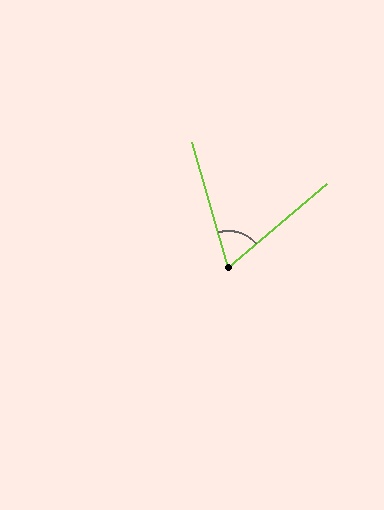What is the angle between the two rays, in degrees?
Approximately 66 degrees.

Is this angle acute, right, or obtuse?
It is acute.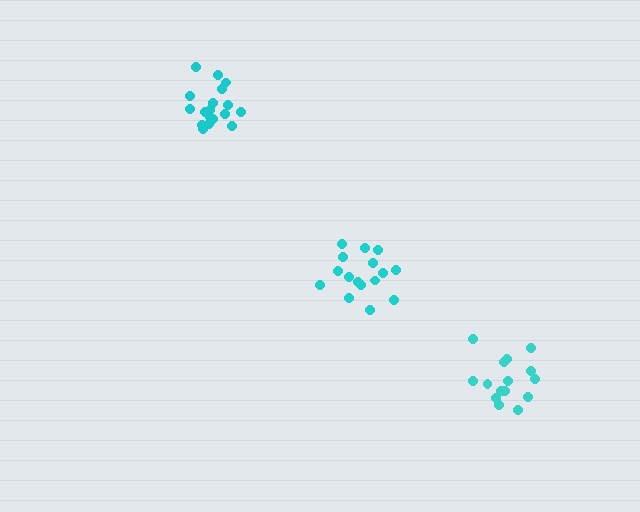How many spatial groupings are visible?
There are 3 spatial groupings.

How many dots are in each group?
Group 1: 16 dots, Group 2: 18 dots, Group 3: 15 dots (49 total).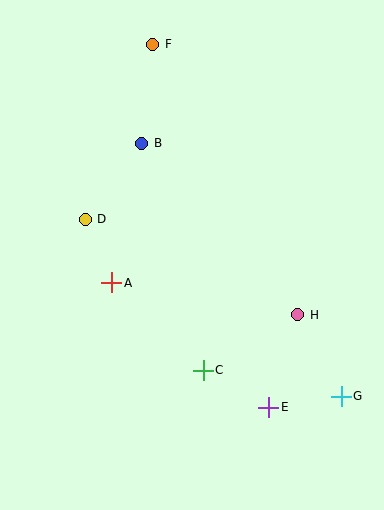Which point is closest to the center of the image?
Point A at (112, 283) is closest to the center.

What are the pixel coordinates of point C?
Point C is at (203, 371).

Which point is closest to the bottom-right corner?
Point G is closest to the bottom-right corner.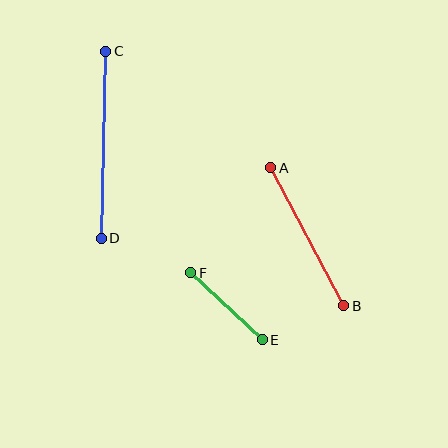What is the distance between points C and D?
The distance is approximately 187 pixels.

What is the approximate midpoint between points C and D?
The midpoint is at approximately (103, 145) pixels.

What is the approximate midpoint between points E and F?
The midpoint is at approximately (226, 306) pixels.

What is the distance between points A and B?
The distance is approximately 156 pixels.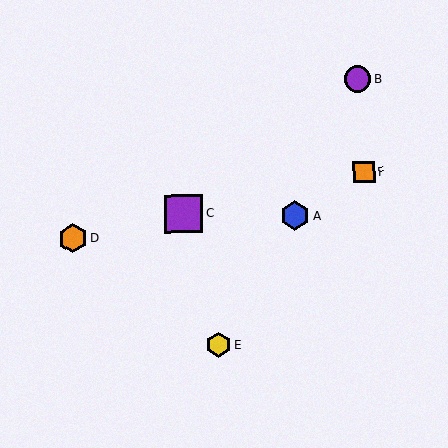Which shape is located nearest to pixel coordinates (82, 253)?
The orange hexagon (labeled D) at (73, 238) is nearest to that location.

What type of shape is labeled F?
Shape F is an orange square.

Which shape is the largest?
The purple square (labeled C) is the largest.